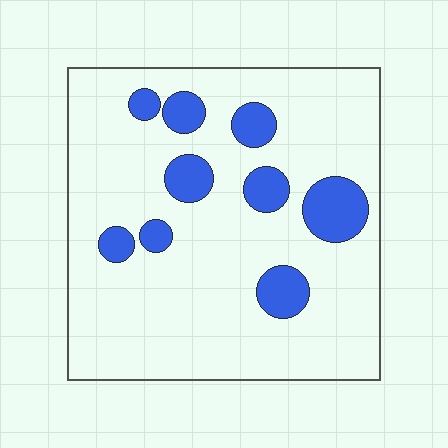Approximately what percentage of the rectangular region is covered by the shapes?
Approximately 15%.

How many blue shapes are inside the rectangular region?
9.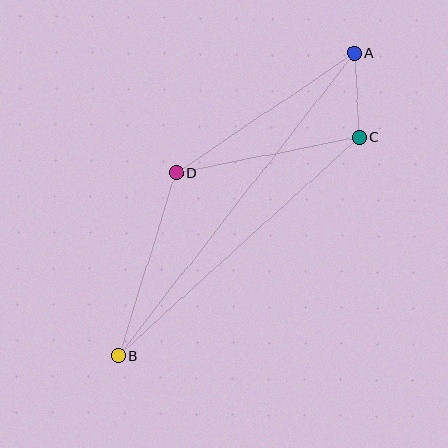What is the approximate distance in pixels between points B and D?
The distance between B and D is approximately 192 pixels.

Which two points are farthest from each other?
Points A and B are farthest from each other.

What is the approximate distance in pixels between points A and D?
The distance between A and D is approximately 215 pixels.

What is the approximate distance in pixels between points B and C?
The distance between B and C is approximately 325 pixels.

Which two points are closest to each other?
Points A and C are closest to each other.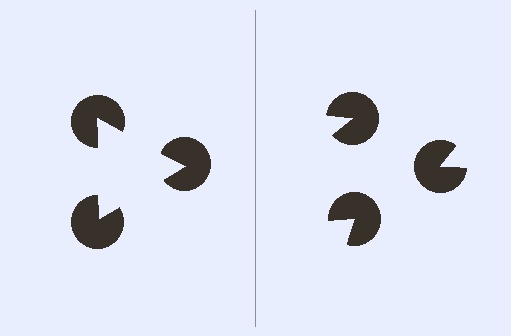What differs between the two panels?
The pac-man discs are positioned identically on both sides; only the wedge orientations differ. On the left they align to a triangle; on the right they are misaligned.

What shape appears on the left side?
An illusory triangle.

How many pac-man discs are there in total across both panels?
6 — 3 on each side.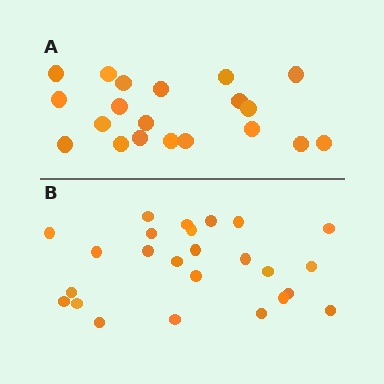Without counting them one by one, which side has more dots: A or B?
Region B (the bottom region) has more dots.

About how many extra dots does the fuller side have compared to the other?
Region B has about 5 more dots than region A.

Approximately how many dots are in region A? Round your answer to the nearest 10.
About 20 dots.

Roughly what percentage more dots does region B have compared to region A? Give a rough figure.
About 25% more.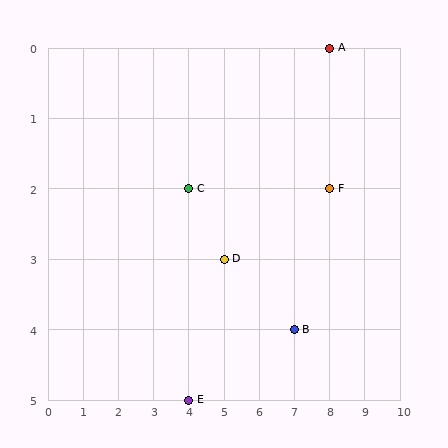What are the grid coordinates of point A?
Point A is at grid coordinates (8, 0).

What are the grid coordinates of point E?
Point E is at grid coordinates (4, 5).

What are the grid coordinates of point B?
Point B is at grid coordinates (7, 4).